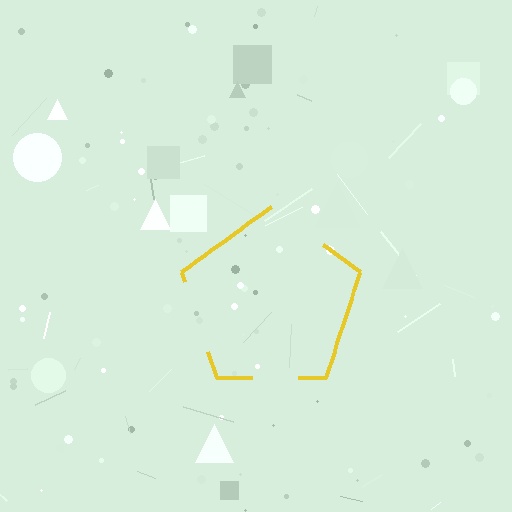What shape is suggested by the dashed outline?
The dashed outline suggests a pentagon.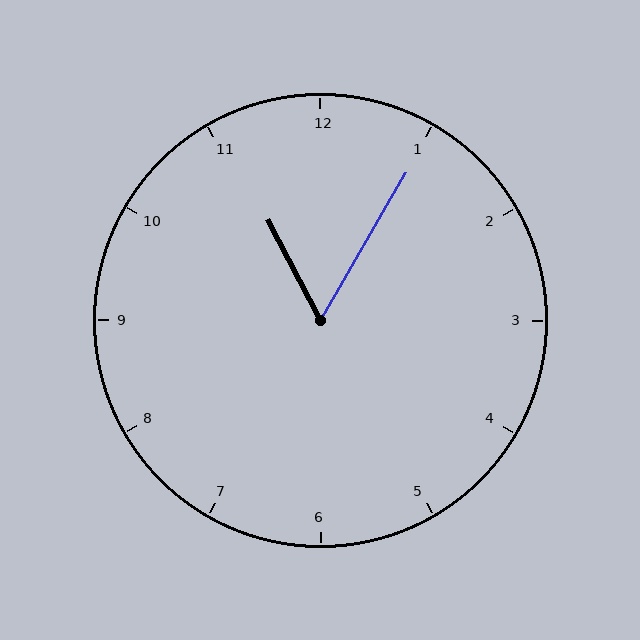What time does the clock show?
11:05.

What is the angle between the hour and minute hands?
Approximately 58 degrees.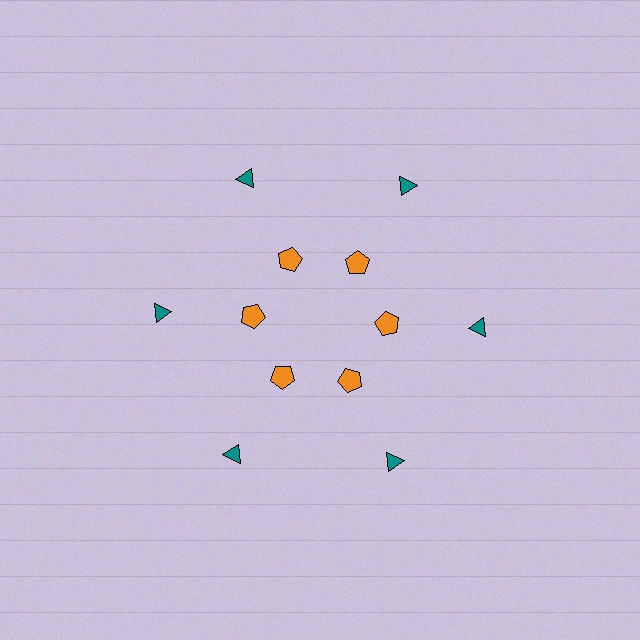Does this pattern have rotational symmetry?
Yes, this pattern has 6-fold rotational symmetry. It looks the same after rotating 60 degrees around the center.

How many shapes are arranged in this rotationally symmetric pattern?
There are 12 shapes, arranged in 6 groups of 2.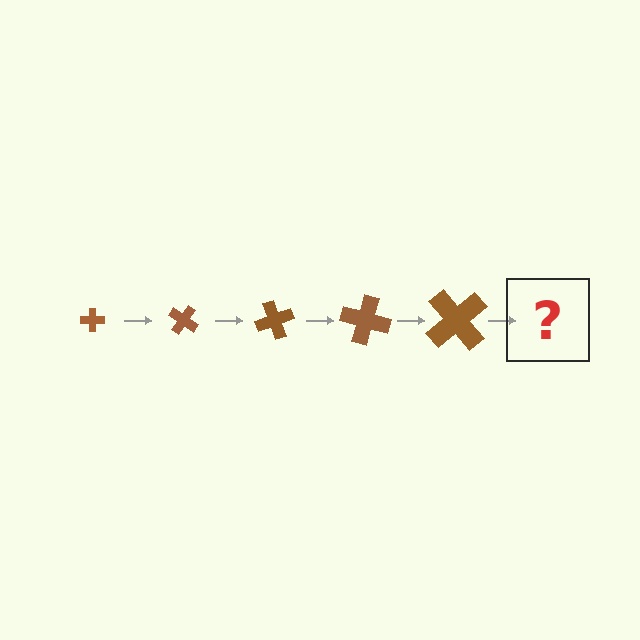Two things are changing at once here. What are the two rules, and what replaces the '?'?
The two rules are that the cross grows larger each step and it rotates 35 degrees each step. The '?' should be a cross, larger than the previous one and rotated 175 degrees from the start.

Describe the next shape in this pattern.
It should be a cross, larger than the previous one and rotated 175 degrees from the start.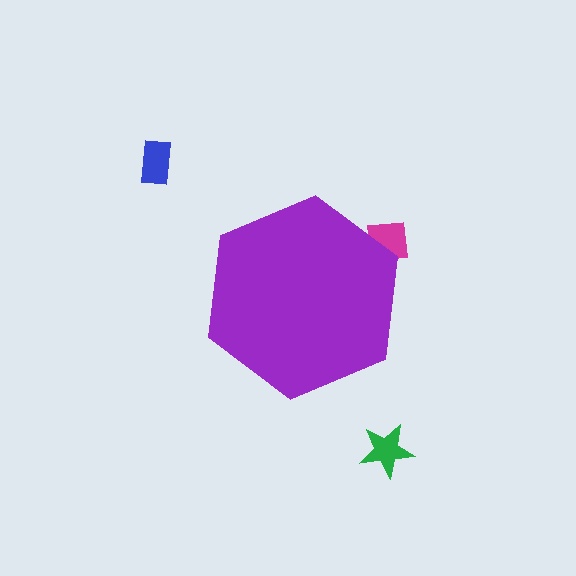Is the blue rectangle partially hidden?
No, the blue rectangle is fully visible.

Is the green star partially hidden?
No, the green star is fully visible.